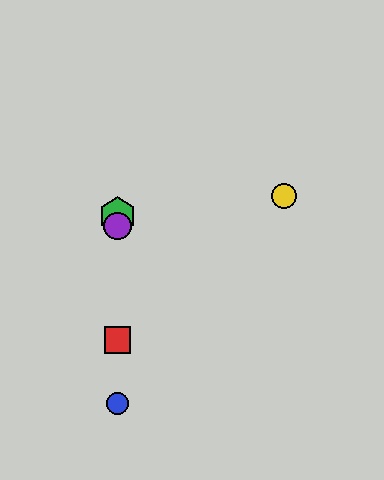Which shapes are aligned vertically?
The red square, the blue circle, the green hexagon, the purple circle are aligned vertically.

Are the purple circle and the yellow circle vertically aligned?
No, the purple circle is at x≈118 and the yellow circle is at x≈284.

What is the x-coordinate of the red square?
The red square is at x≈118.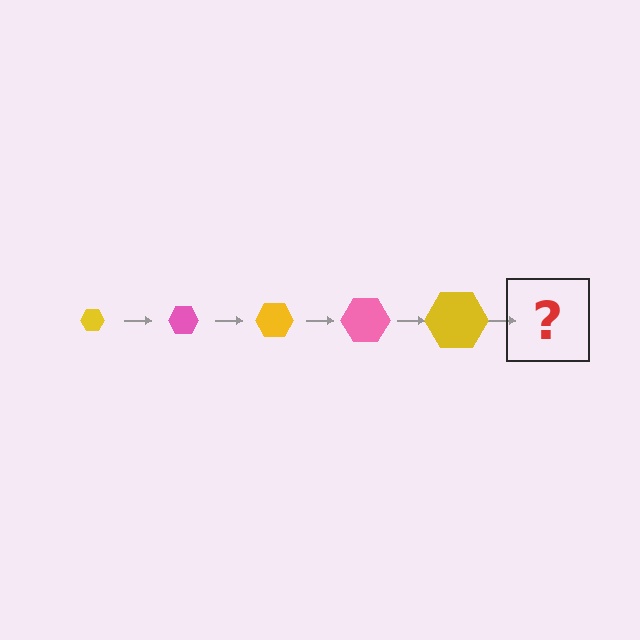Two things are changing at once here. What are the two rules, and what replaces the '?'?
The two rules are that the hexagon grows larger each step and the color cycles through yellow and pink. The '?' should be a pink hexagon, larger than the previous one.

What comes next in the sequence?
The next element should be a pink hexagon, larger than the previous one.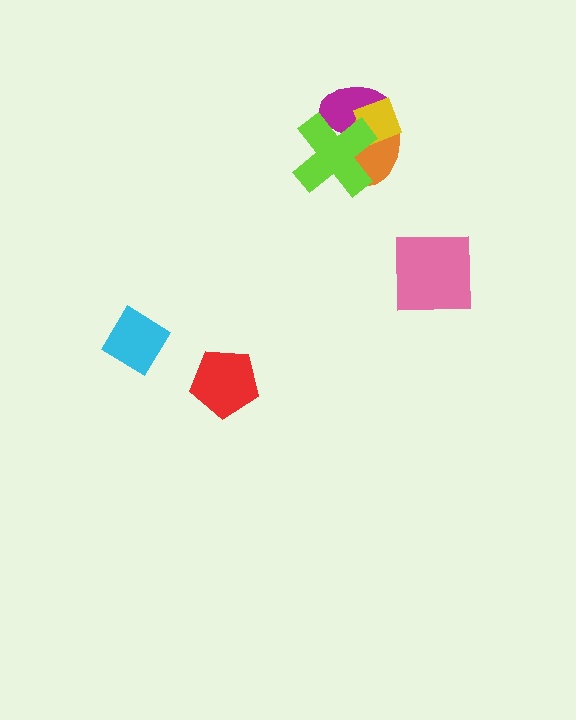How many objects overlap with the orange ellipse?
3 objects overlap with the orange ellipse.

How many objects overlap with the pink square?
0 objects overlap with the pink square.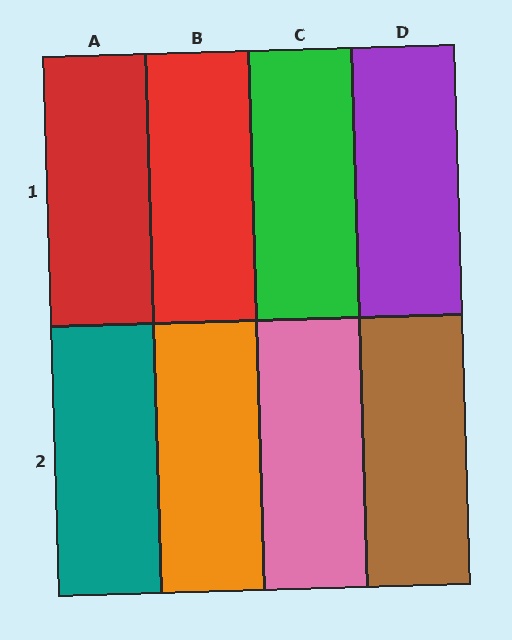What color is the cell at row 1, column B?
Red.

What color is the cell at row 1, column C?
Green.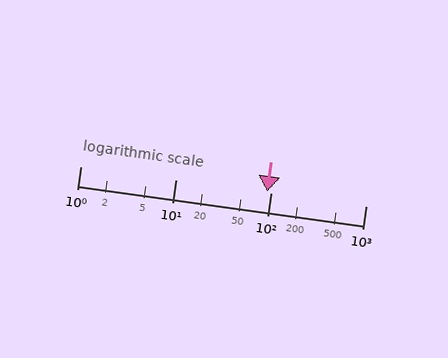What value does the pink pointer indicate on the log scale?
The pointer indicates approximately 92.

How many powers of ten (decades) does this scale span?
The scale spans 3 decades, from 1 to 1000.